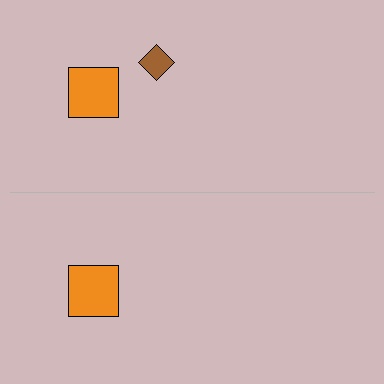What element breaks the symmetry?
A brown diamond is missing from the bottom side.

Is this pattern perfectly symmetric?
No, the pattern is not perfectly symmetric. A brown diamond is missing from the bottom side.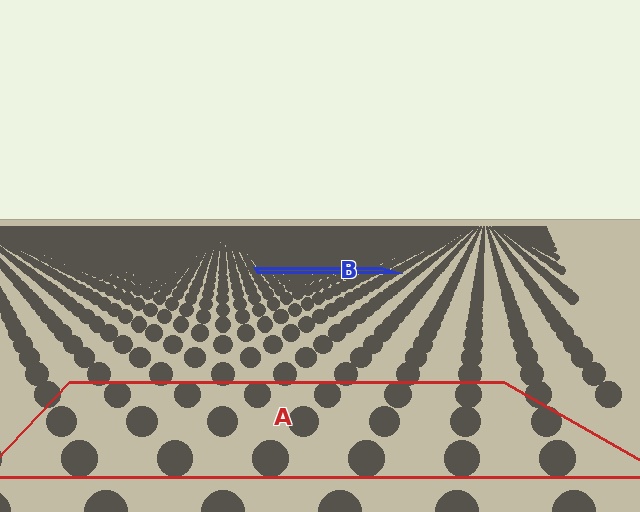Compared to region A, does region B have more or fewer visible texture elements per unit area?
Region B has more texture elements per unit area — they are packed more densely because it is farther away.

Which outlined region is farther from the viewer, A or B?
Region B is farther from the viewer — the texture elements inside it appear smaller and more densely packed.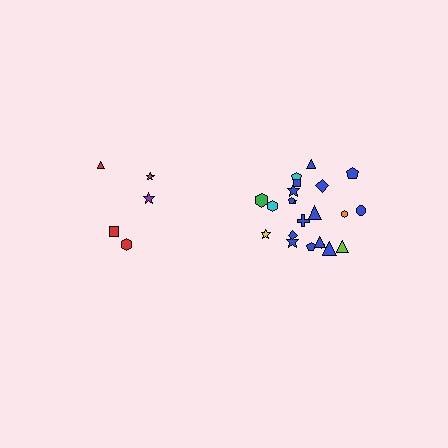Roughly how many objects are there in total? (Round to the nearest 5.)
Roughly 25 objects in total.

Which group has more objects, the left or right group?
The right group.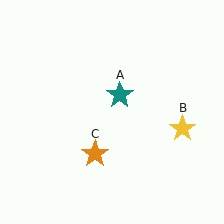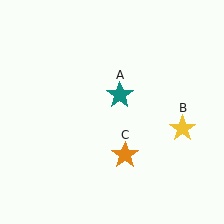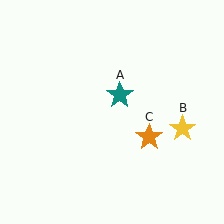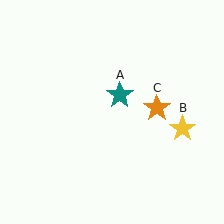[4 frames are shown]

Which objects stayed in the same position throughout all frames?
Teal star (object A) and yellow star (object B) remained stationary.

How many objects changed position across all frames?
1 object changed position: orange star (object C).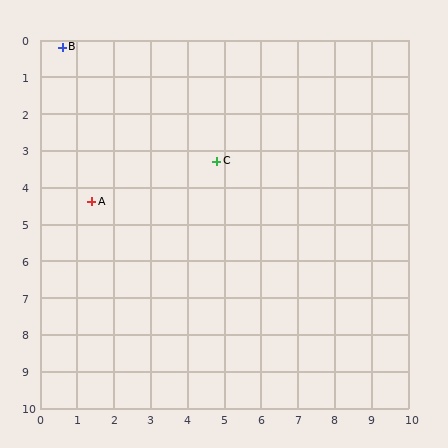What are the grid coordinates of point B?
Point B is at approximately (0.6, 0.2).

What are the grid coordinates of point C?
Point C is at approximately (4.8, 3.3).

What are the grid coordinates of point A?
Point A is at approximately (1.4, 4.4).